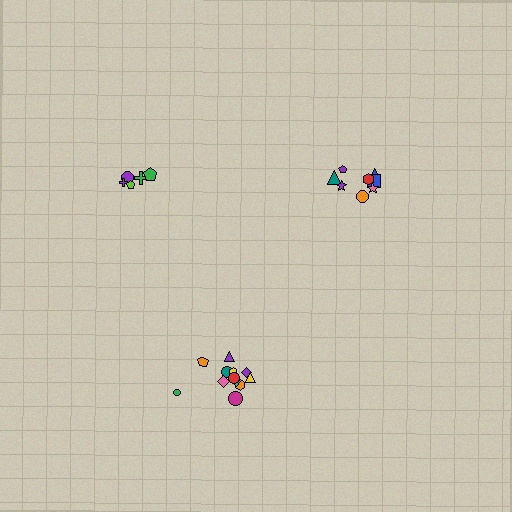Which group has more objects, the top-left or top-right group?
The top-right group.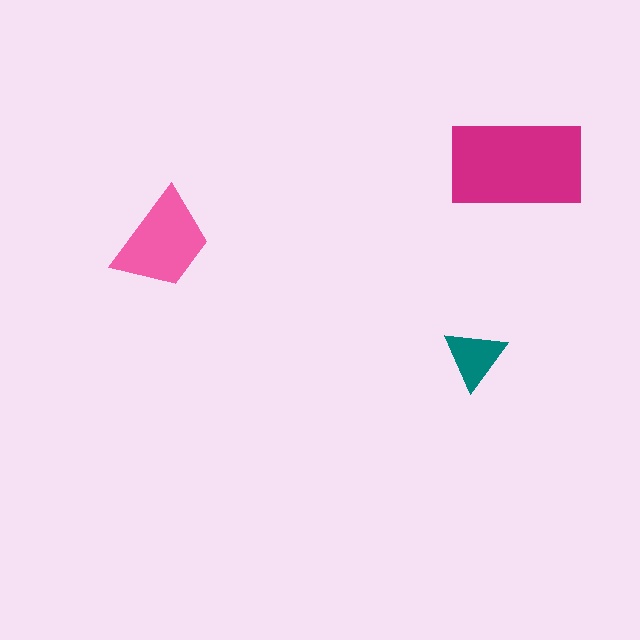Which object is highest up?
The magenta rectangle is topmost.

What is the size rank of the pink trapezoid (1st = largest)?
2nd.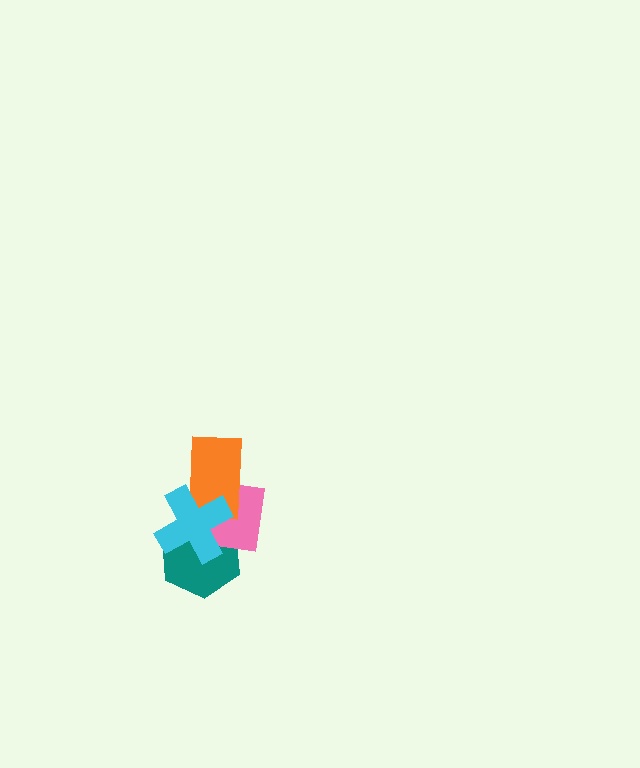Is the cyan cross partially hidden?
No, no other shape covers it.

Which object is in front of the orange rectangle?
The cyan cross is in front of the orange rectangle.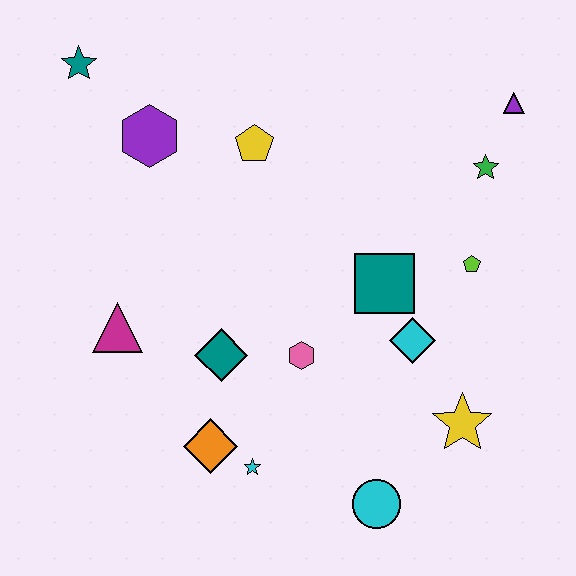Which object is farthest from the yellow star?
The teal star is farthest from the yellow star.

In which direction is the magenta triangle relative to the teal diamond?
The magenta triangle is to the left of the teal diamond.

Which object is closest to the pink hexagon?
The teal diamond is closest to the pink hexagon.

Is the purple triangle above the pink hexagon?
Yes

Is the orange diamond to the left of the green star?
Yes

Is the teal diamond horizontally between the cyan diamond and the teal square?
No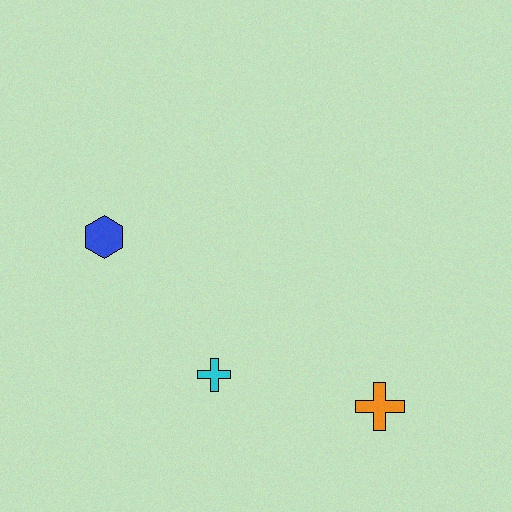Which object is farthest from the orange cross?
The blue hexagon is farthest from the orange cross.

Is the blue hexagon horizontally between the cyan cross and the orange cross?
No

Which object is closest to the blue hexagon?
The cyan cross is closest to the blue hexagon.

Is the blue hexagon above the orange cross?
Yes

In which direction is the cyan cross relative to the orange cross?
The cyan cross is to the left of the orange cross.